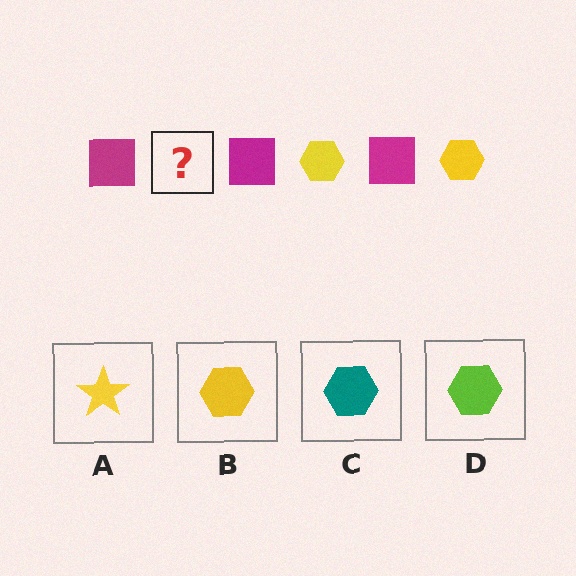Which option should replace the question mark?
Option B.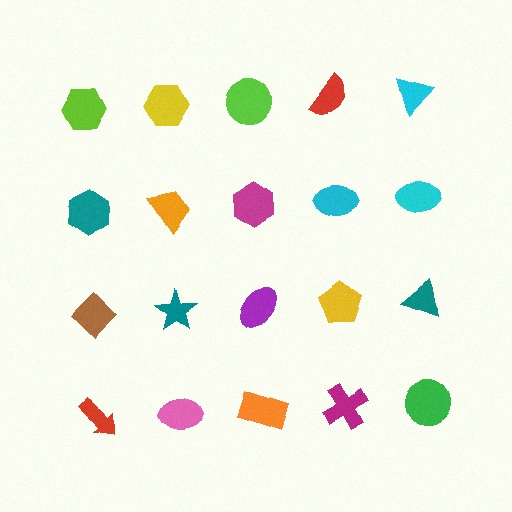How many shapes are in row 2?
5 shapes.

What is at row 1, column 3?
A lime circle.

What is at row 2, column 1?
A teal hexagon.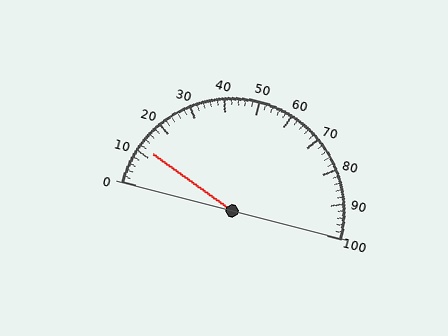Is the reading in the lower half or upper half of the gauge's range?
The reading is in the lower half of the range (0 to 100).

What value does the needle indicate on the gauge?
The needle indicates approximately 12.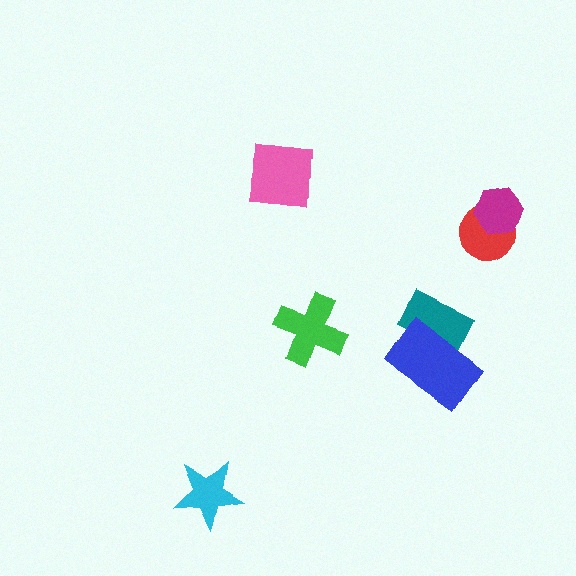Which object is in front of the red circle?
The magenta hexagon is in front of the red circle.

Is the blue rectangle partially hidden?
No, no other shape covers it.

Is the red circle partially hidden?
Yes, it is partially covered by another shape.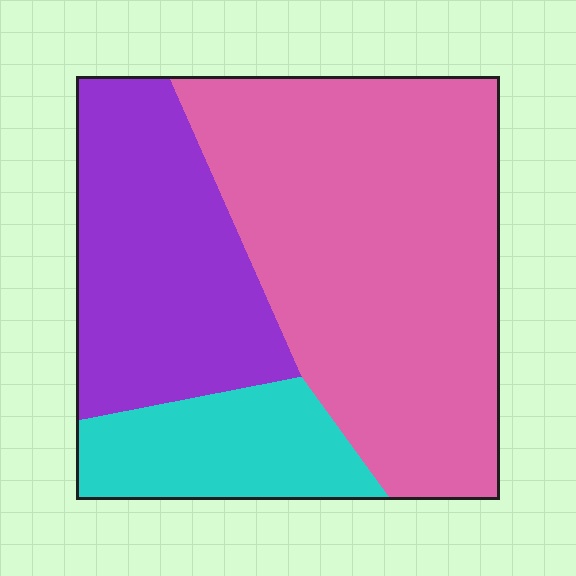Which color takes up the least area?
Cyan, at roughly 15%.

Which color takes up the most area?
Pink, at roughly 55%.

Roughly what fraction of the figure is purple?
Purple takes up about one third (1/3) of the figure.